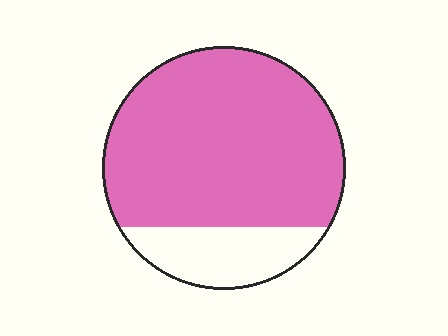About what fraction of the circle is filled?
About four fifths (4/5).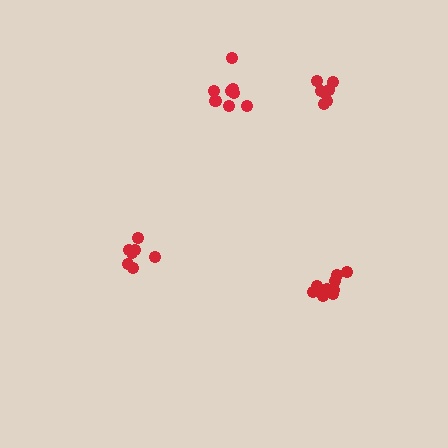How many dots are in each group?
Group 1: 10 dots, Group 2: 7 dots, Group 3: 7 dots, Group 4: 8 dots (32 total).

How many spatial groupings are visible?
There are 4 spatial groupings.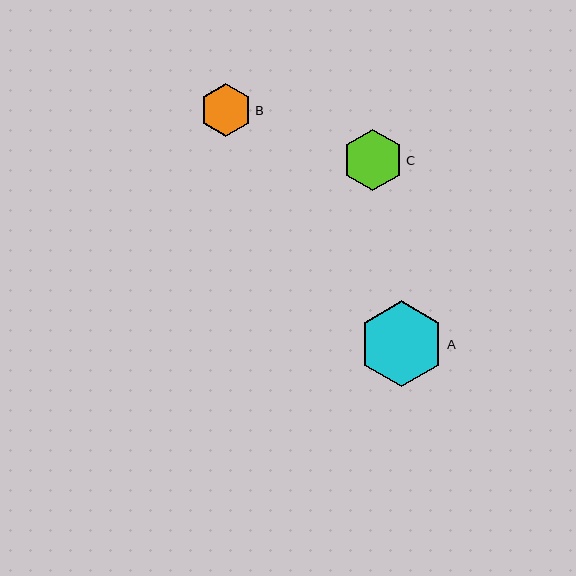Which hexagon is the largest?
Hexagon A is the largest with a size of approximately 86 pixels.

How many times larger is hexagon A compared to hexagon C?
Hexagon A is approximately 1.4 times the size of hexagon C.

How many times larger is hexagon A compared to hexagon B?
Hexagon A is approximately 1.6 times the size of hexagon B.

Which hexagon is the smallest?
Hexagon B is the smallest with a size of approximately 53 pixels.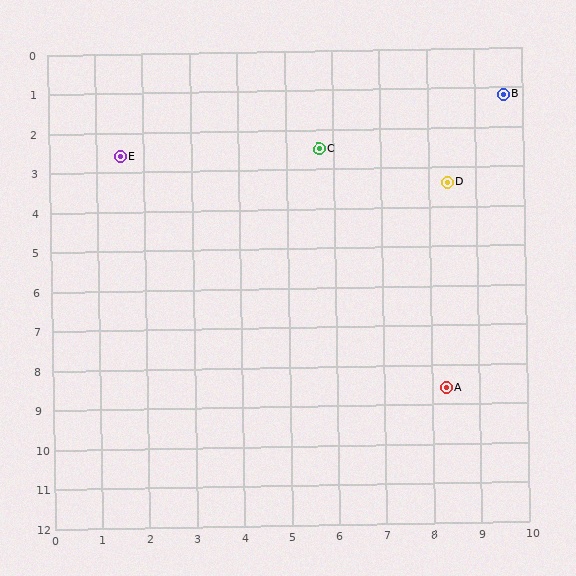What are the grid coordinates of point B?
Point B is at approximately (9.6, 1.2).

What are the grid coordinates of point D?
Point D is at approximately (8.4, 3.4).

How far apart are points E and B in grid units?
Points E and B are about 8.2 grid units apart.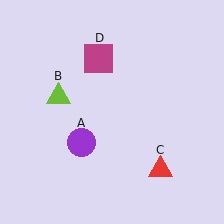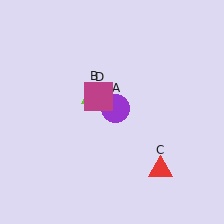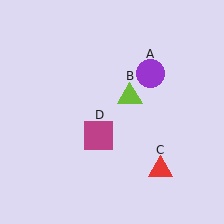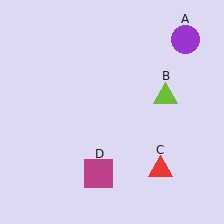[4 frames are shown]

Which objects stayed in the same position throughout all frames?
Red triangle (object C) remained stationary.